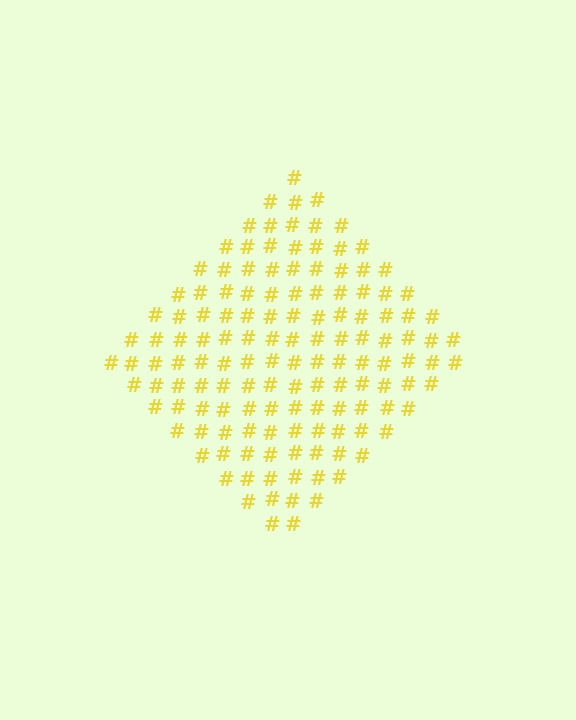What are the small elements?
The small elements are hash symbols.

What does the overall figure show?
The overall figure shows a diamond.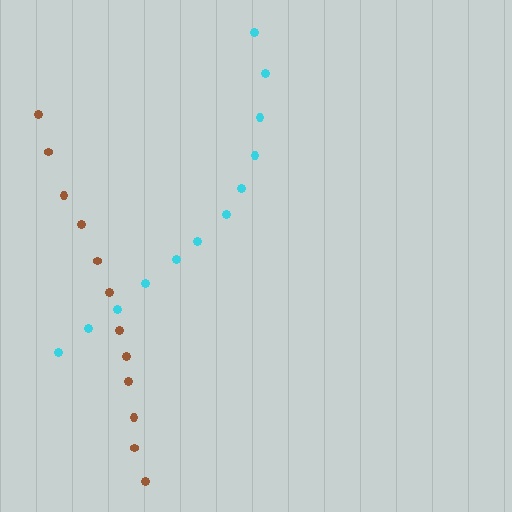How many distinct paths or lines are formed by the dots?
There are 2 distinct paths.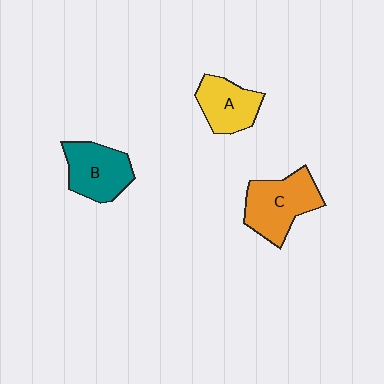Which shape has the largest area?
Shape C (orange).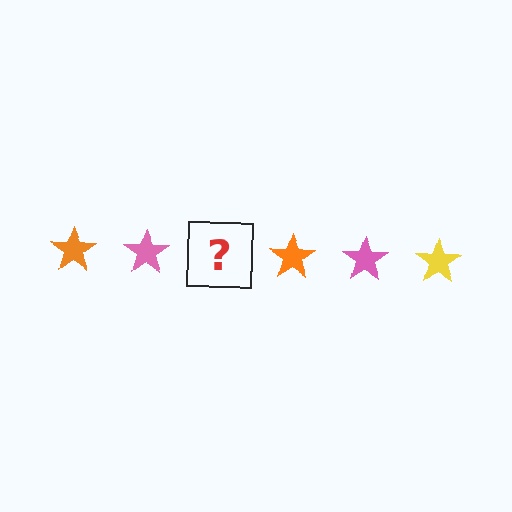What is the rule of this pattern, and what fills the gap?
The rule is that the pattern cycles through orange, pink, yellow stars. The gap should be filled with a yellow star.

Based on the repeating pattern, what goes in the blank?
The blank should be a yellow star.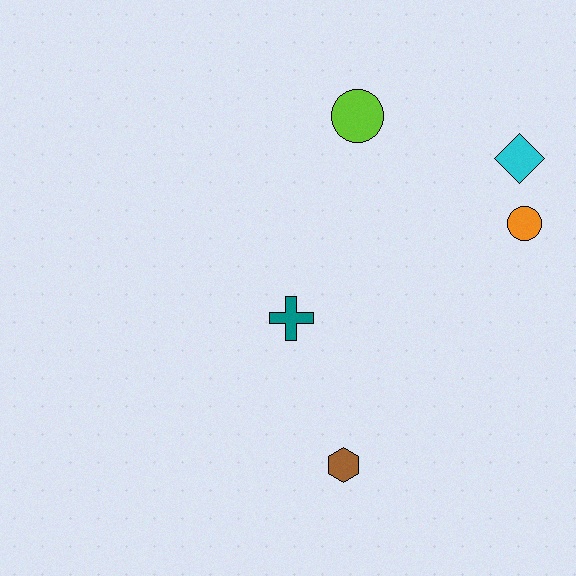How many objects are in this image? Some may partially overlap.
There are 5 objects.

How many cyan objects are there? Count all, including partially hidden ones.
There is 1 cyan object.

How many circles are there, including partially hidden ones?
There are 2 circles.